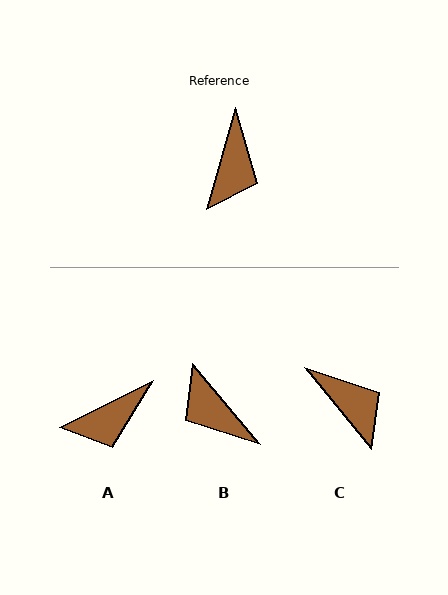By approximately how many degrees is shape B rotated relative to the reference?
Approximately 124 degrees clockwise.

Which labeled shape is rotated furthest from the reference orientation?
B, about 124 degrees away.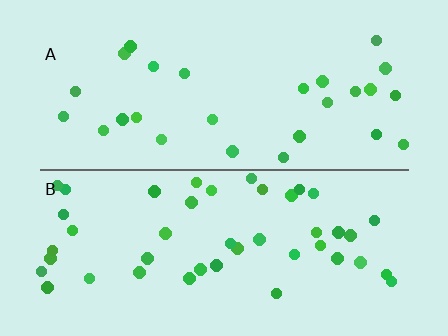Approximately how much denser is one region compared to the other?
Approximately 1.6× — region B over region A.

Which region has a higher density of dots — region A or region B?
B (the bottom).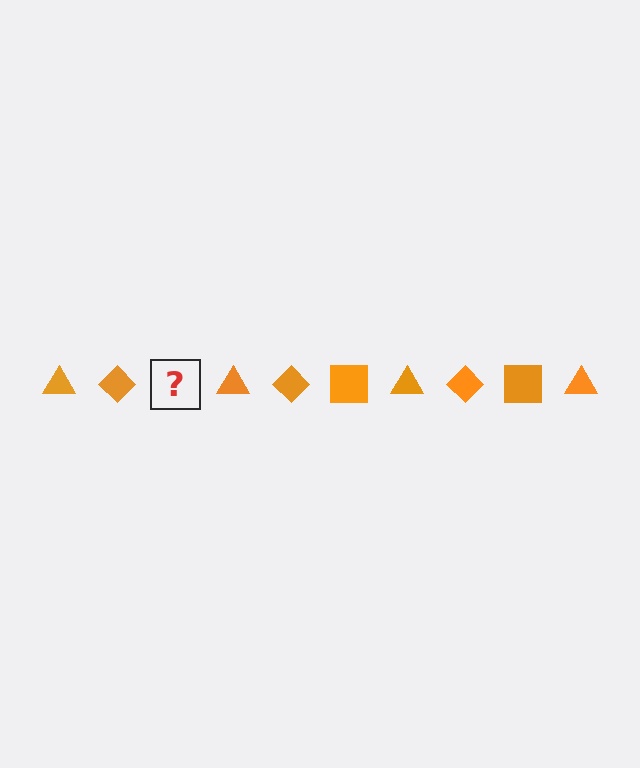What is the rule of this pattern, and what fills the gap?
The rule is that the pattern cycles through triangle, diamond, square shapes in orange. The gap should be filled with an orange square.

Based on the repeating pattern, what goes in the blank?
The blank should be an orange square.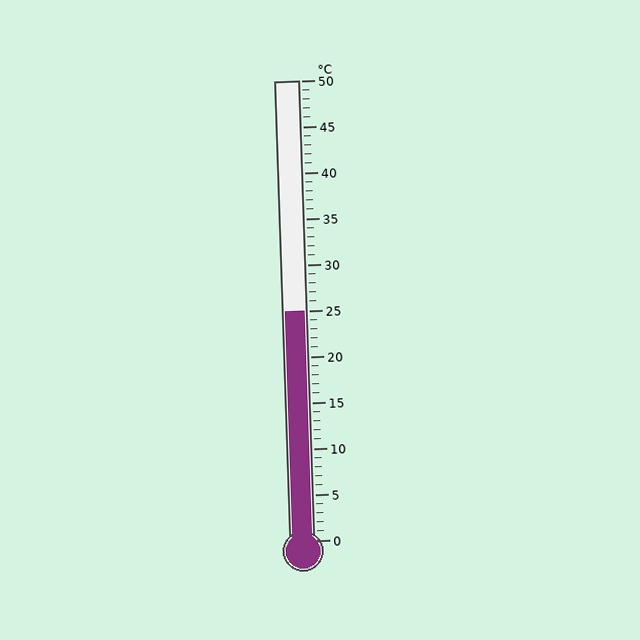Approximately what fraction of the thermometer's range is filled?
The thermometer is filled to approximately 50% of its range.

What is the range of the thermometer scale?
The thermometer scale ranges from 0°C to 50°C.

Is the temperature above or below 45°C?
The temperature is below 45°C.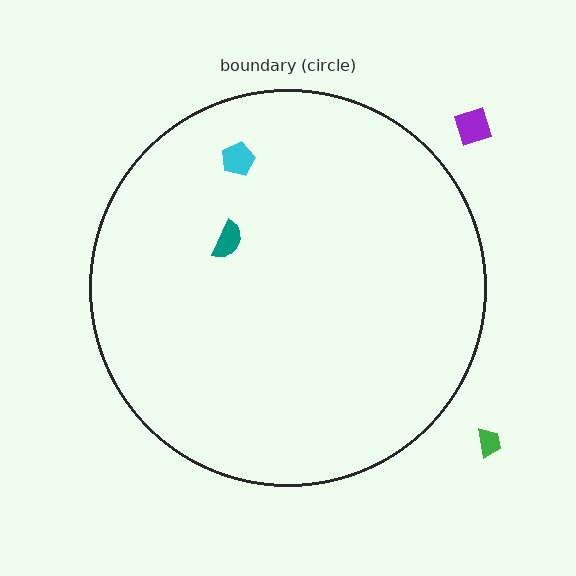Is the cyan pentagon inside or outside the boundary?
Inside.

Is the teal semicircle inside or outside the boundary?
Inside.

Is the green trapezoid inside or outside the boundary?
Outside.